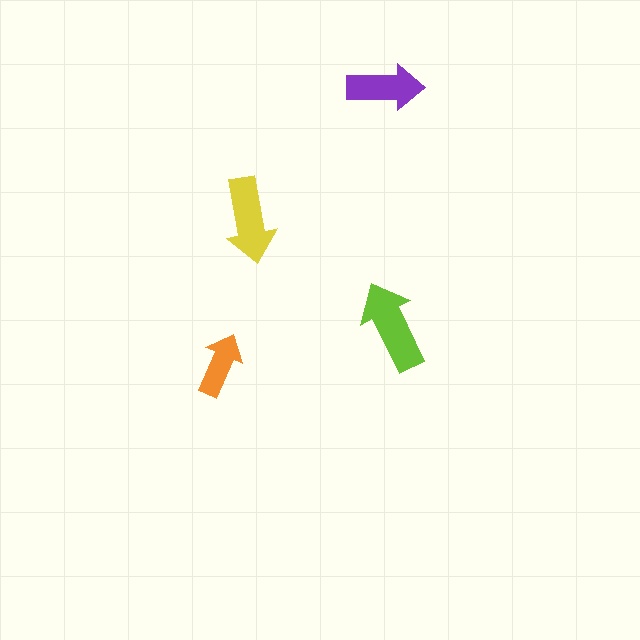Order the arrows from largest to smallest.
the lime one, the yellow one, the purple one, the orange one.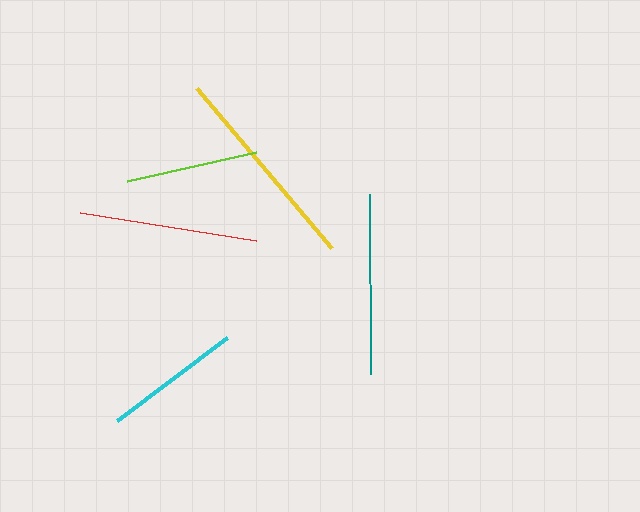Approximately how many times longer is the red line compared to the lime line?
The red line is approximately 1.4 times the length of the lime line.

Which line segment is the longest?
The yellow line is the longest at approximately 209 pixels.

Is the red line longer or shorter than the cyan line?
The red line is longer than the cyan line.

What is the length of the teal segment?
The teal segment is approximately 180 pixels long.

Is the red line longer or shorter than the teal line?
The teal line is longer than the red line.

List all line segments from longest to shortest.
From longest to shortest: yellow, teal, red, cyan, lime.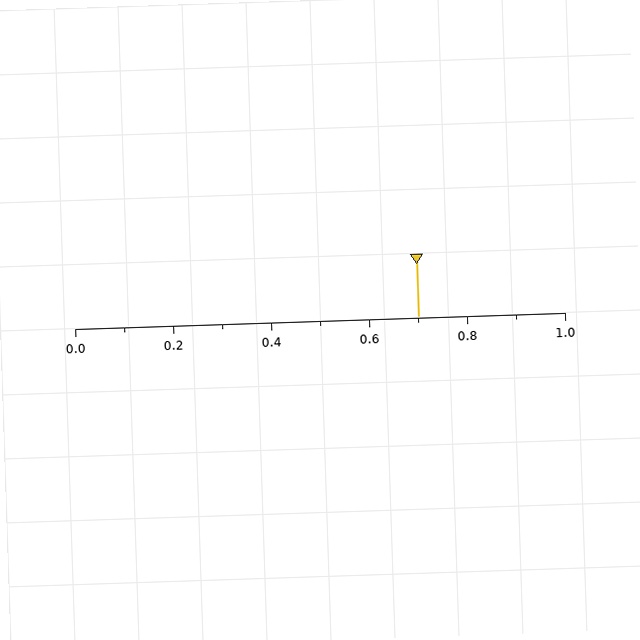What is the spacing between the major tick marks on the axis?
The major ticks are spaced 0.2 apart.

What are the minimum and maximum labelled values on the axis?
The axis runs from 0.0 to 1.0.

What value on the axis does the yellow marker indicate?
The marker indicates approximately 0.7.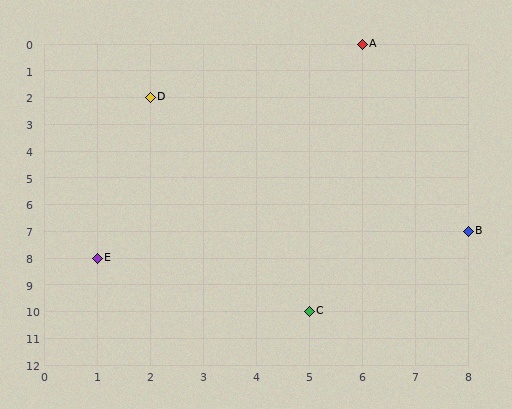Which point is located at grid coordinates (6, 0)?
Point A is at (6, 0).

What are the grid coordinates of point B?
Point B is at grid coordinates (8, 7).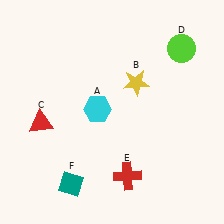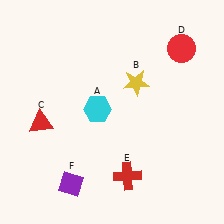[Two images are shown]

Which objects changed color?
D changed from lime to red. F changed from teal to purple.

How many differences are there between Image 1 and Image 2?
There are 2 differences between the two images.